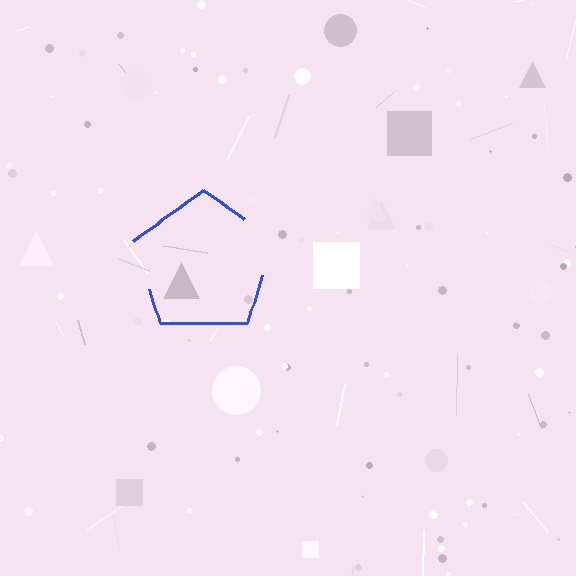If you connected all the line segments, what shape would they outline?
They would outline a pentagon.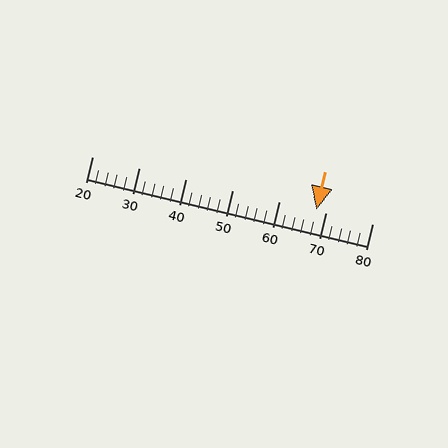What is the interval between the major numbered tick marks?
The major tick marks are spaced 10 units apart.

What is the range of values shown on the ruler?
The ruler shows values from 20 to 80.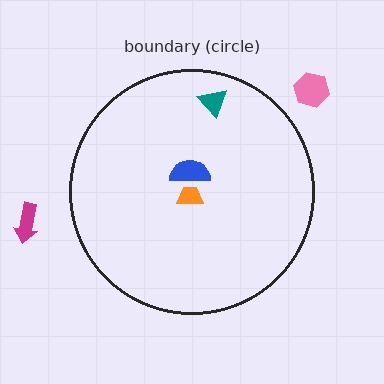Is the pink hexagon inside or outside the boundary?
Outside.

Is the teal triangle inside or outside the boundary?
Inside.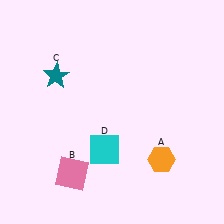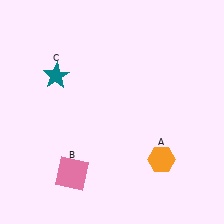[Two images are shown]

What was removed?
The cyan square (D) was removed in Image 2.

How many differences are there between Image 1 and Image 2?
There is 1 difference between the two images.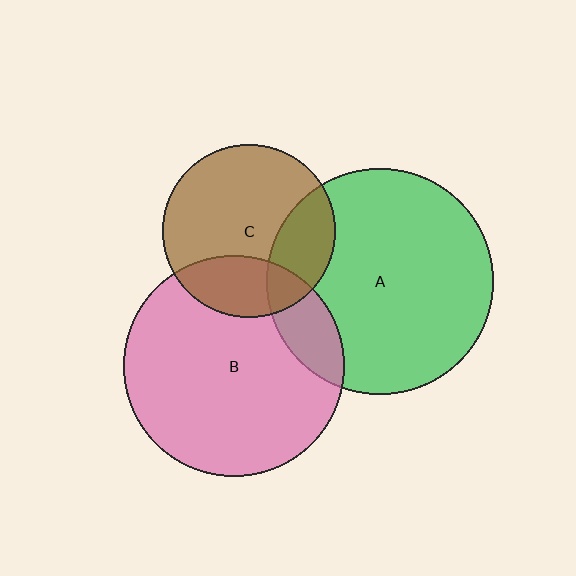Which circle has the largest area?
Circle A (green).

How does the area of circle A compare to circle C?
Approximately 1.7 times.